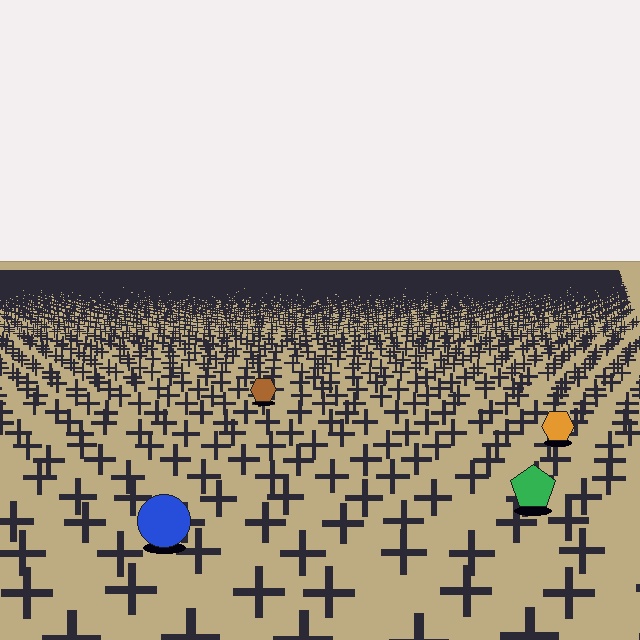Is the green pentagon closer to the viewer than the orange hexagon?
Yes. The green pentagon is closer — you can tell from the texture gradient: the ground texture is coarser near it.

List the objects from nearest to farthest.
From nearest to farthest: the blue circle, the green pentagon, the orange hexagon, the brown hexagon.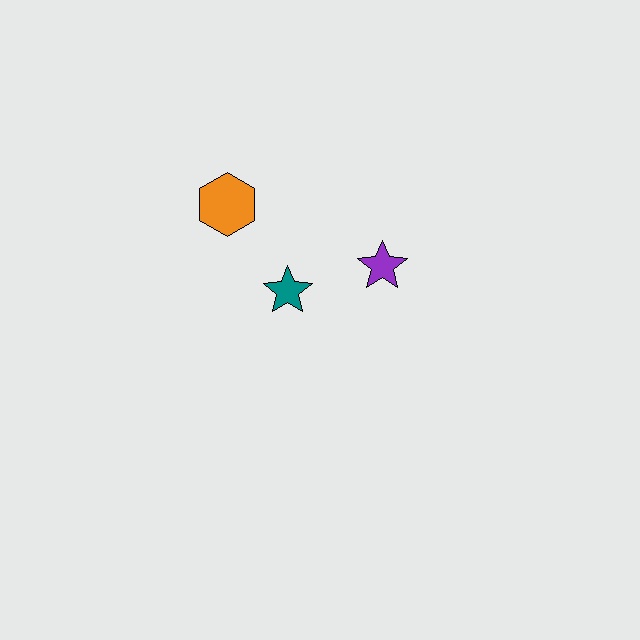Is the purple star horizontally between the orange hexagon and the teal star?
No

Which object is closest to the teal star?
The purple star is closest to the teal star.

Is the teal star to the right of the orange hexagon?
Yes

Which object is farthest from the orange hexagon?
The purple star is farthest from the orange hexagon.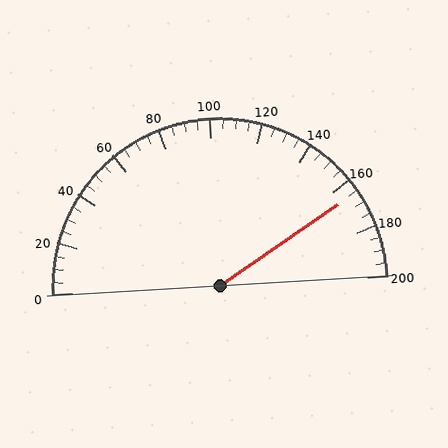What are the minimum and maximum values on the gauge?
The gauge ranges from 0 to 200.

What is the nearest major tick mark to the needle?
The nearest major tick mark is 160.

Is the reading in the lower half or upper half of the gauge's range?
The reading is in the upper half of the range (0 to 200).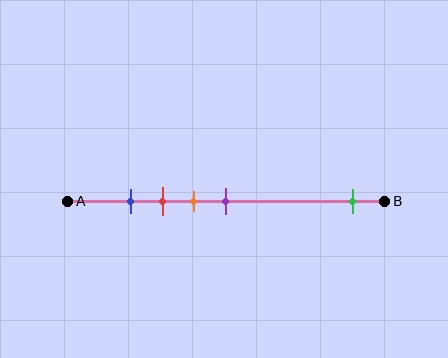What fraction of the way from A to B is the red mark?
The red mark is approximately 30% (0.3) of the way from A to B.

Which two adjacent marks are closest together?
The blue and red marks are the closest adjacent pair.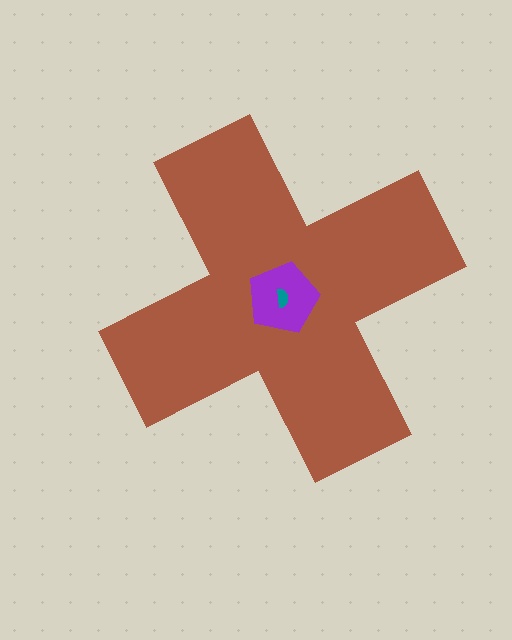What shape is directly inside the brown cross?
The purple pentagon.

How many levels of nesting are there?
3.